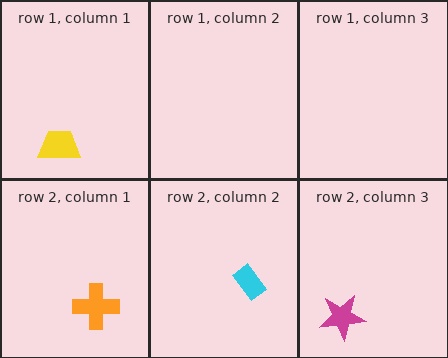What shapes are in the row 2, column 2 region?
The cyan rectangle.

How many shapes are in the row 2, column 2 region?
1.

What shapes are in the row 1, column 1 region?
The yellow trapezoid.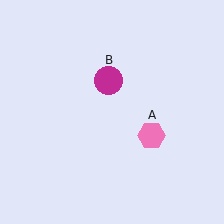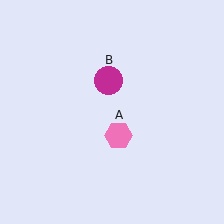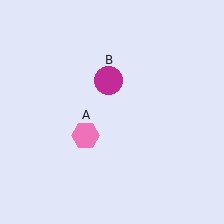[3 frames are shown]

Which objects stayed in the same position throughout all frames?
Magenta circle (object B) remained stationary.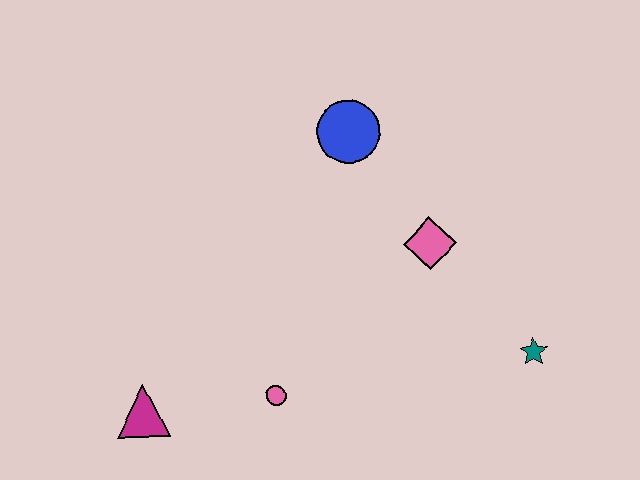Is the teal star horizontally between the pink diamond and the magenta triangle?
No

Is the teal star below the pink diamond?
Yes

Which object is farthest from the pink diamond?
The magenta triangle is farthest from the pink diamond.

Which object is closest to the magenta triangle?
The pink circle is closest to the magenta triangle.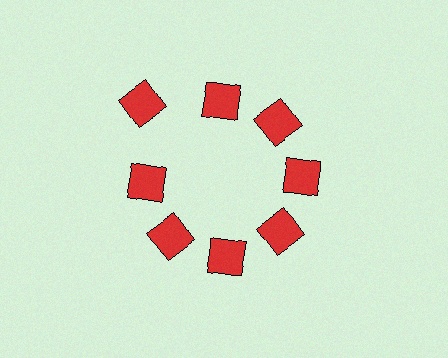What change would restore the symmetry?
The symmetry would be restored by moving it inward, back onto the ring so that all 8 diamonds sit at equal angles and equal distance from the center.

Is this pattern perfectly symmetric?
No. The 8 red diamonds are arranged in a ring, but one element near the 10 o'clock position is pushed outward from the center, breaking the 8-fold rotational symmetry.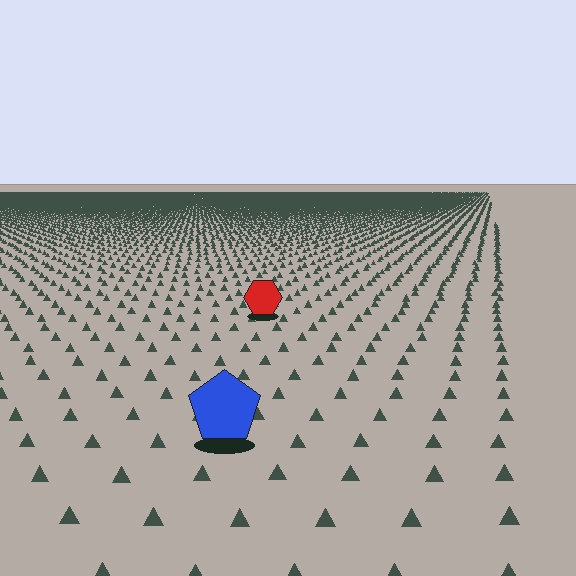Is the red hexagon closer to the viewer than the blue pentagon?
No. The blue pentagon is closer — you can tell from the texture gradient: the ground texture is coarser near it.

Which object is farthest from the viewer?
The red hexagon is farthest from the viewer. It appears smaller and the ground texture around it is denser.